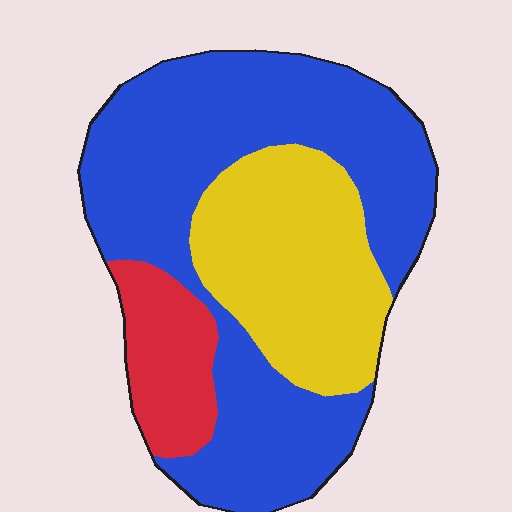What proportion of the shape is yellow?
Yellow takes up between a sixth and a third of the shape.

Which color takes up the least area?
Red, at roughly 15%.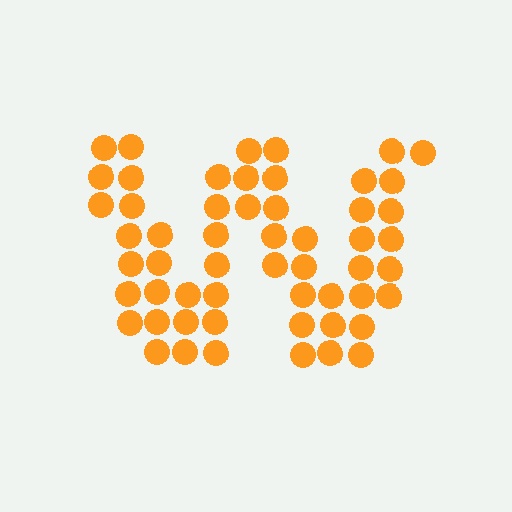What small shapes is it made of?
It is made of small circles.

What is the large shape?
The large shape is the letter W.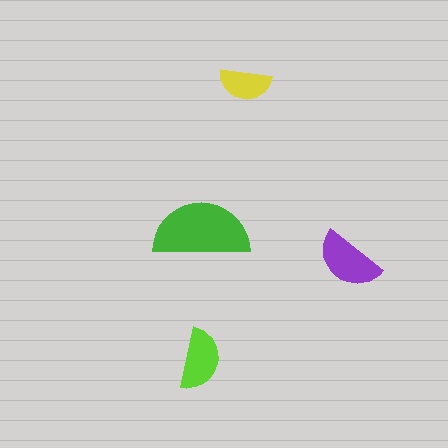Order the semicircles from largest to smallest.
the green one, the purple one, the lime one, the yellow one.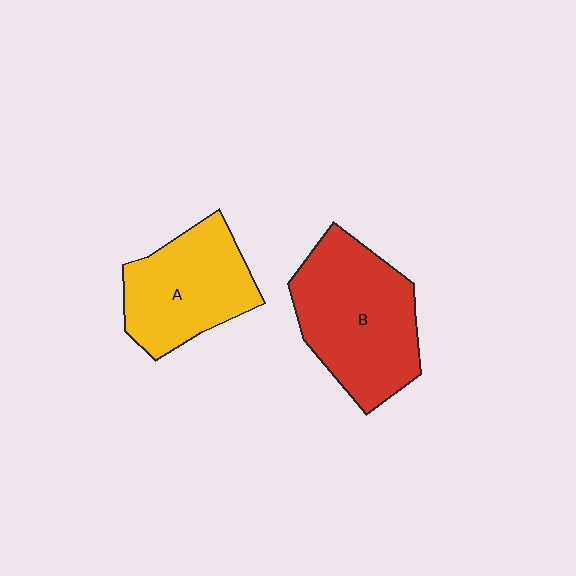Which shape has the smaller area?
Shape A (yellow).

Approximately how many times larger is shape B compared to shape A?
Approximately 1.3 times.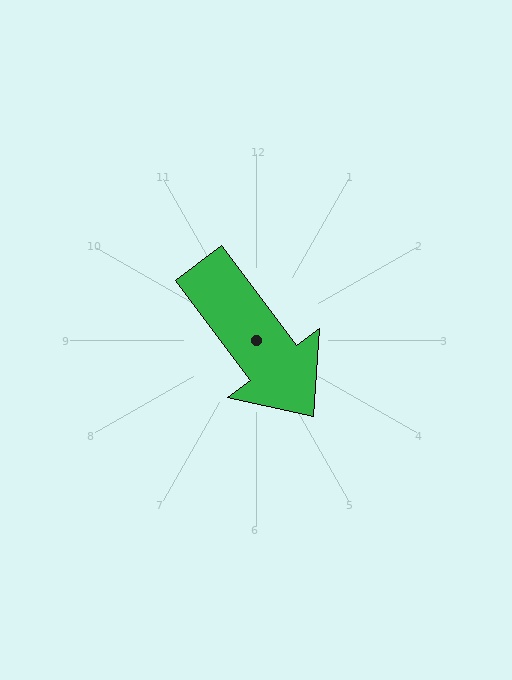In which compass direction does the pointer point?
Southeast.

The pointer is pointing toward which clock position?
Roughly 5 o'clock.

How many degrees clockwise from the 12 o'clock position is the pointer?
Approximately 143 degrees.